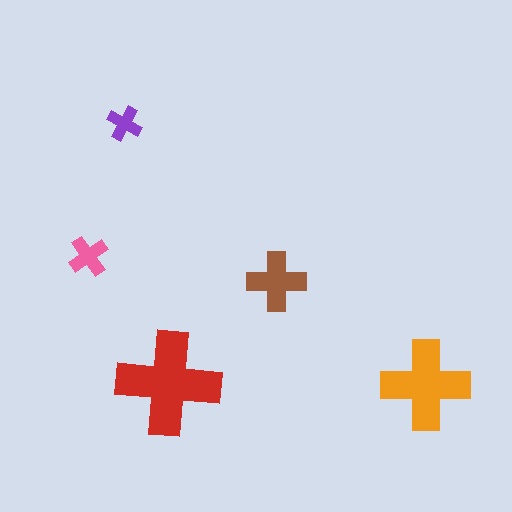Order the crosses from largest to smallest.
the red one, the orange one, the brown one, the pink one, the purple one.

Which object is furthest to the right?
The orange cross is rightmost.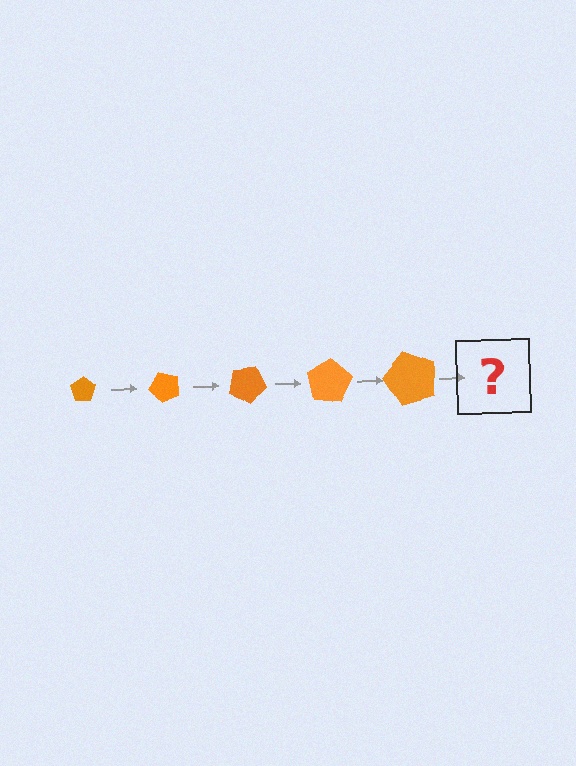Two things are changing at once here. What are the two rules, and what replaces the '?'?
The two rules are that the pentagon grows larger each step and it rotates 50 degrees each step. The '?' should be a pentagon, larger than the previous one and rotated 250 degrees from the start.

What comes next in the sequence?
The next element should be a pentagon, larger than the previous one and rotated 250 degrees from the start.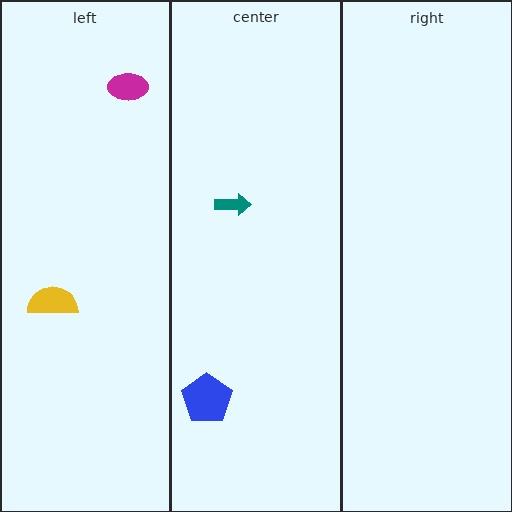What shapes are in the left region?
The magenta ellipse, the yellow semicircle.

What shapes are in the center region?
The blue pentagon, the teal arrow.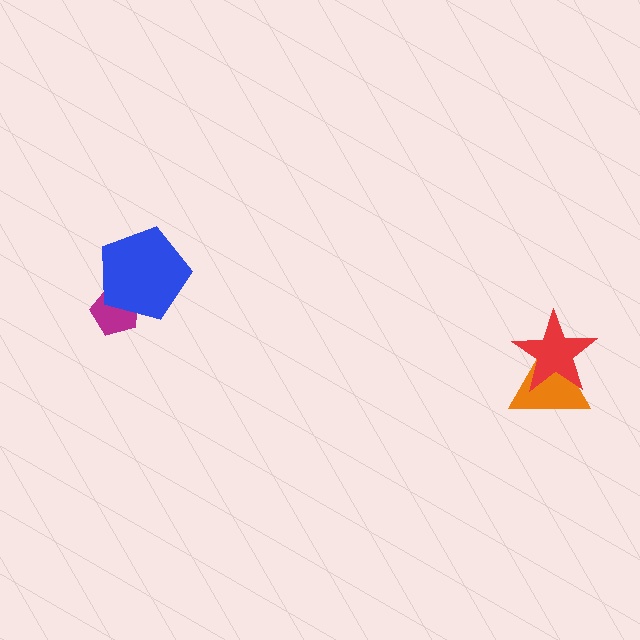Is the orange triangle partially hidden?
Yes, it is partially covered by another shape.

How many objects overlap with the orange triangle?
1 object overlaps with the orange triangle.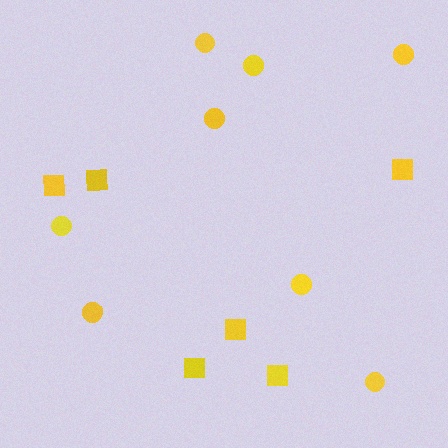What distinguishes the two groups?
There are 2 groups: one group of circles (8) and one group of squares (6).